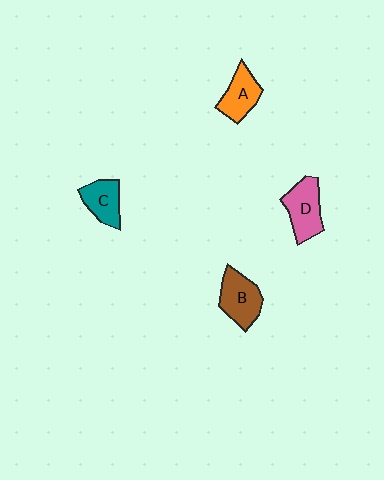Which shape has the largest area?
Shape D (pink).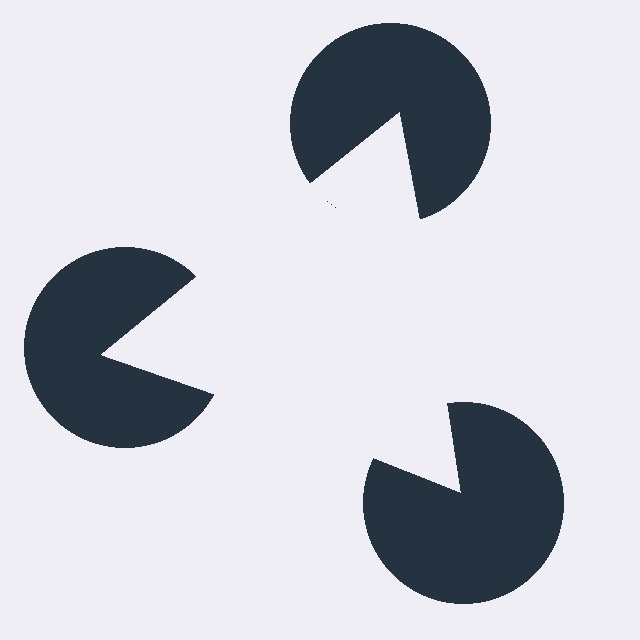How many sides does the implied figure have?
3 sides.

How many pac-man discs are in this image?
There are 3 — one at each vertex of the illusory triangle.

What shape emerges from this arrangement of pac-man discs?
An illusory triangle — its edges are inferred from the aligned wedge cuts in the pac-man discs, not physically drawn.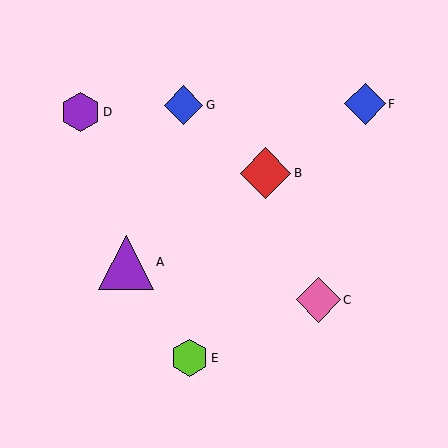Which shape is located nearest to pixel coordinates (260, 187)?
The red diamond (labeled B) at (265, 173) is nearest to that location.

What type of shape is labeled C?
Shape C is a pink diamond.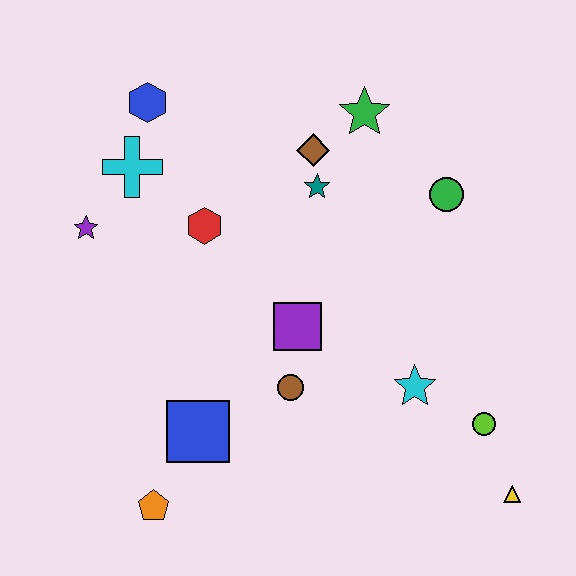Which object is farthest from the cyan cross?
The yellow triangle is farthest from the cyan cross.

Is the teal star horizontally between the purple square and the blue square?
No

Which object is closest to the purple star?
The cyan cross is closest to the purple star.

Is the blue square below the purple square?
Yes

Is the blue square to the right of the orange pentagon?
Yes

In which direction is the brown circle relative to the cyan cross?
The brown circle is below the cyan cross.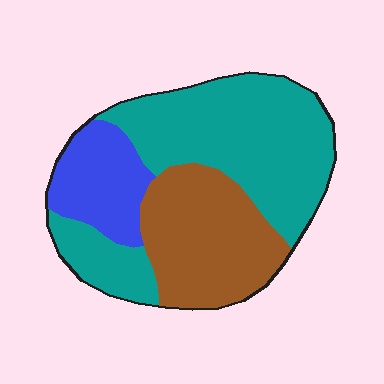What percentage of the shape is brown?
Brown takes up about one third (1/3) of the shape.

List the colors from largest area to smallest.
From largest to smallest: teal, brown, blue.